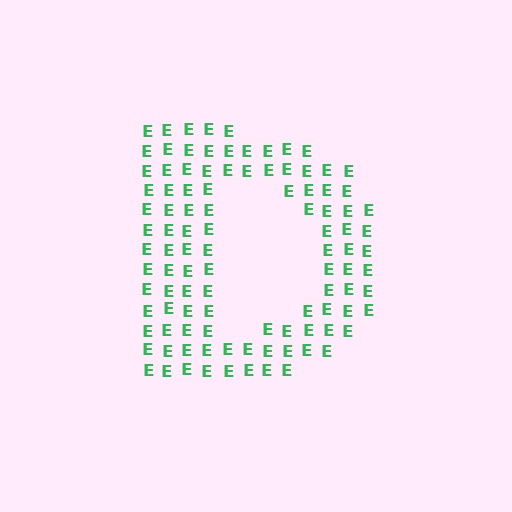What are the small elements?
The small elements are letter E's.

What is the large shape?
The large shape is the letter D.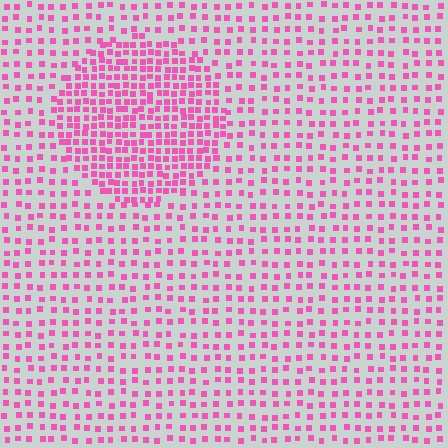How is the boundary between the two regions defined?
The boundary is defined by a change in element density (approximately 2.1x ratio). All elements are the same color, size, and shape.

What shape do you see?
I see a circle.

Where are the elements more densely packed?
The elements are more densely packed inside the circle boundary.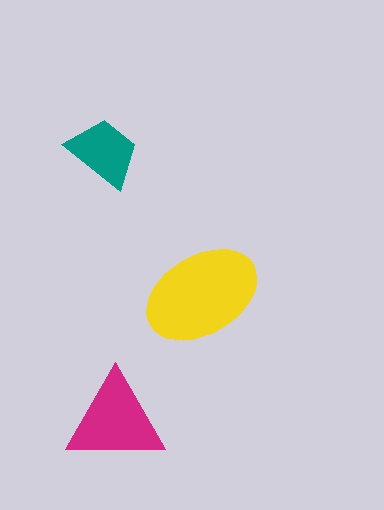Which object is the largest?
The yellow ellipse.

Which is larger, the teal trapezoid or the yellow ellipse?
The yellow ellipse.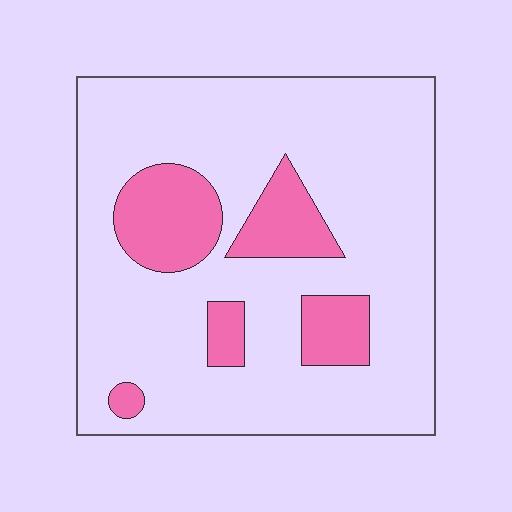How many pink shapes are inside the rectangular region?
5.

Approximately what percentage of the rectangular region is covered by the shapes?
Approximately 20%.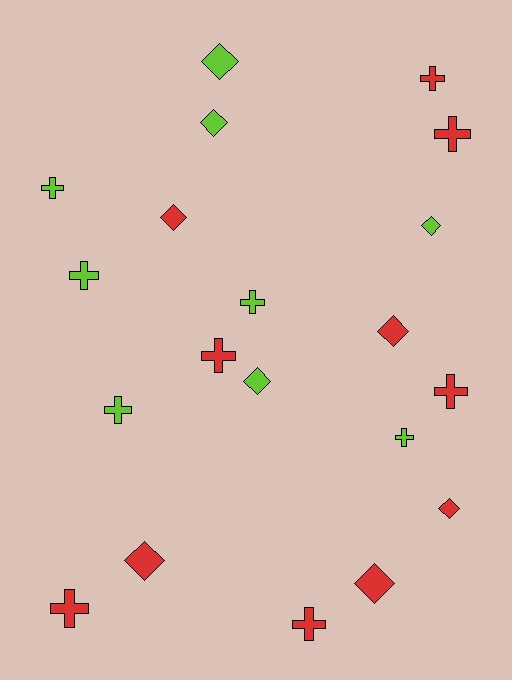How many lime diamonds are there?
There are 4 lime diamonds.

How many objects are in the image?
There are 20 objects.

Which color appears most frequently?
Red, with 11 objects.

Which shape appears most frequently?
Cross, with 11 objects.